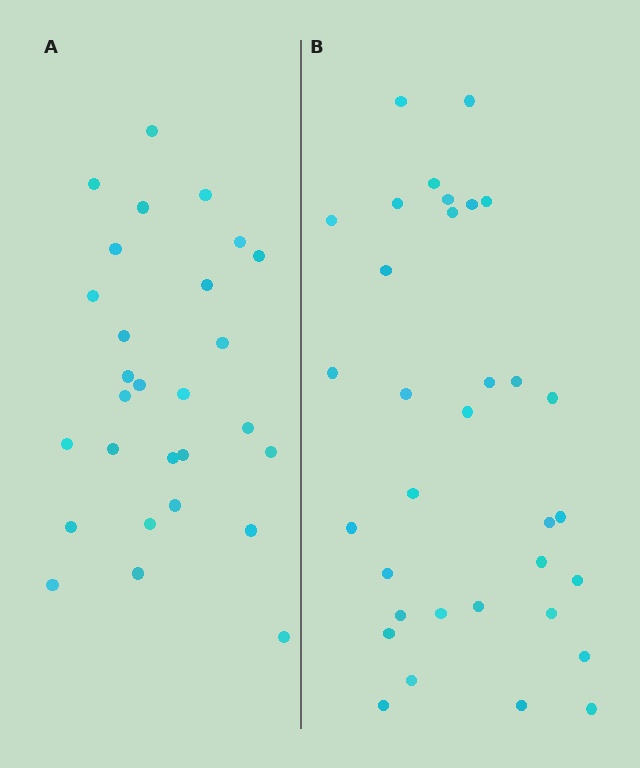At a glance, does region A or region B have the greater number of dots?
Region B (the right region) has more dots.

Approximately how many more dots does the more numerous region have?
Region B has about 5 more dots than region A.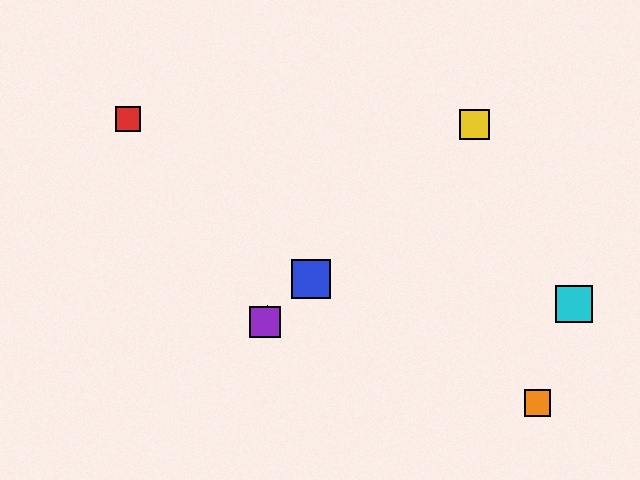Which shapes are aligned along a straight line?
The blue square, the green star, the yellow square, the purple square are aligned along a straight line.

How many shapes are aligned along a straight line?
4 shapes (the blue square, the green star, the yellow square, the purple square) are aligned along a straight line.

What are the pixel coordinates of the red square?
The red square is at (128, 119).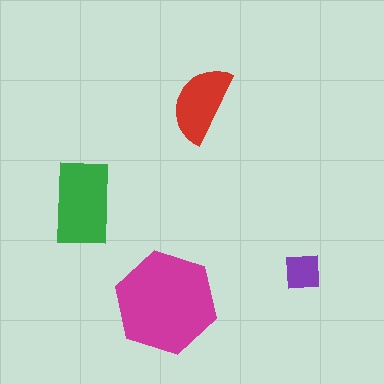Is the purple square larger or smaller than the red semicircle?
Smaller.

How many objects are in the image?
There are 4 objects in the image.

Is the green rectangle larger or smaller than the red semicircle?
Larger.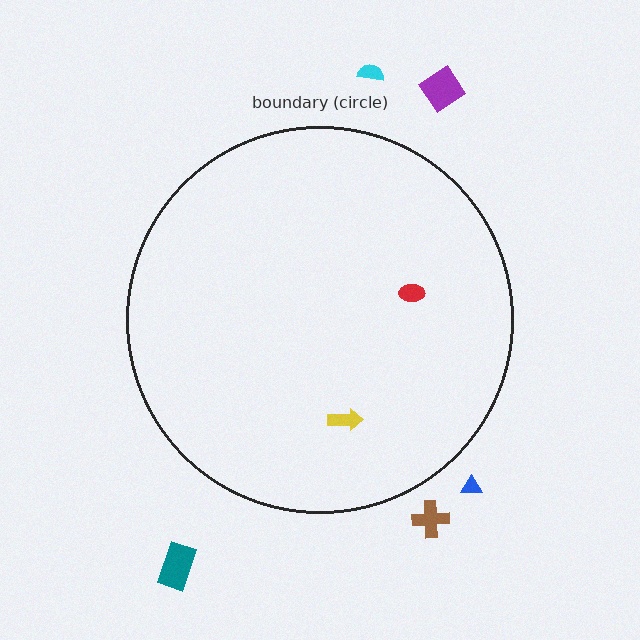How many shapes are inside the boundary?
2 inside, 5 outside.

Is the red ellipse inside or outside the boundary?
Inside.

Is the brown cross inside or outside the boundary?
Outside.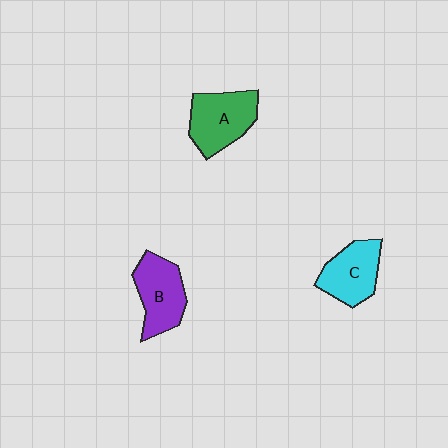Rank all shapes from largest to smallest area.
From largest to smallest: A (green), B (purple), C (cyan).